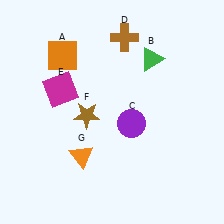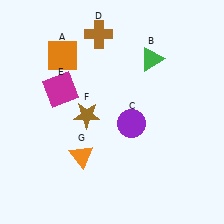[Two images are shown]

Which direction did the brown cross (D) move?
The brown cross (D) moved left.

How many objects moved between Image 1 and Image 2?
1 object moved between the two images.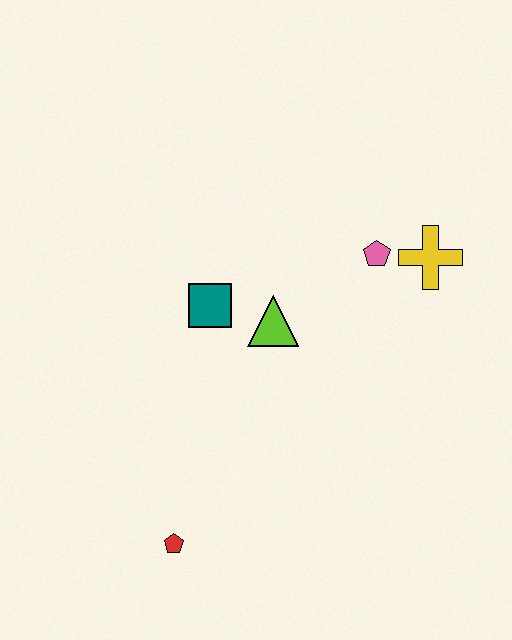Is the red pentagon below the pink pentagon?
Yes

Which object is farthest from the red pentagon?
The yellow cross is farthest from the red pentagon.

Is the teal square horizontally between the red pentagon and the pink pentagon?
Yes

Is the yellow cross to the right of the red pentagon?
Yes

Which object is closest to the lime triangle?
The teal square is closest to the lime triangle.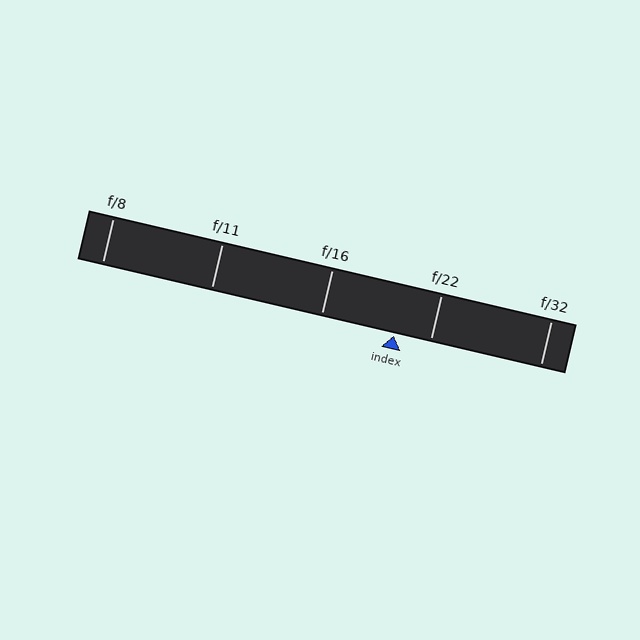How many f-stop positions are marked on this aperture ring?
There are 5 f-stop positions marked.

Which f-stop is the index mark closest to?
The index mark is closest to f/22.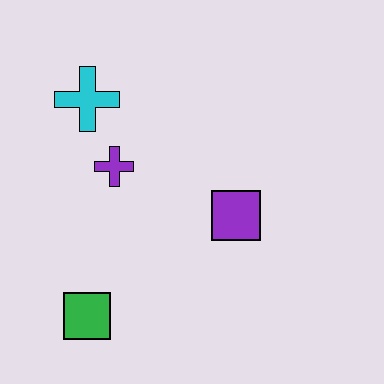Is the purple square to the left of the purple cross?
No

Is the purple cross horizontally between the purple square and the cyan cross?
Yes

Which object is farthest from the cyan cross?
The green square is farthest from the cyan cross.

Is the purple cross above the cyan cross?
No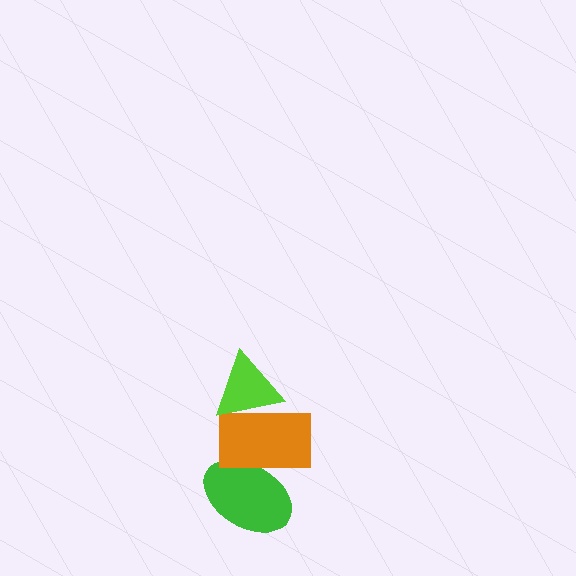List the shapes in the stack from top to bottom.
From top to bottom: the lime triangle, the orange rectangle, the green ellipse.